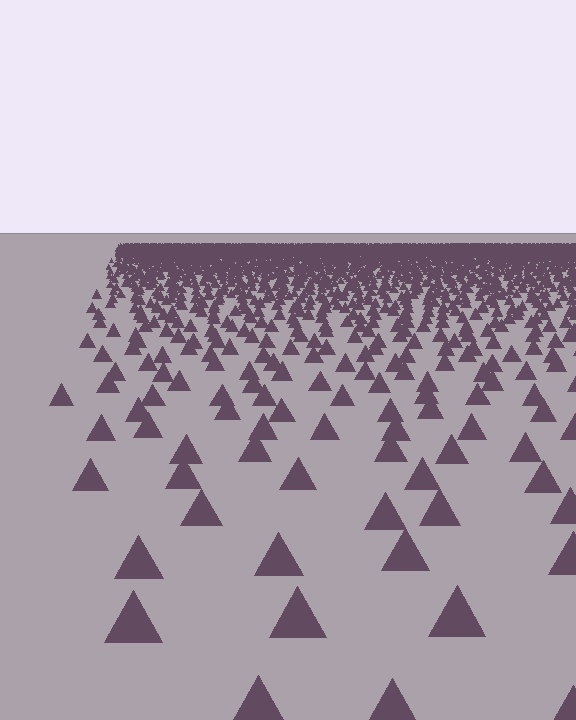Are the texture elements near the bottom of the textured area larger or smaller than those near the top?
Larger. Near the bottom, elements are closer to the viewer and appear at a bigger on-screen size.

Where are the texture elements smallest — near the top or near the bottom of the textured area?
Near the top.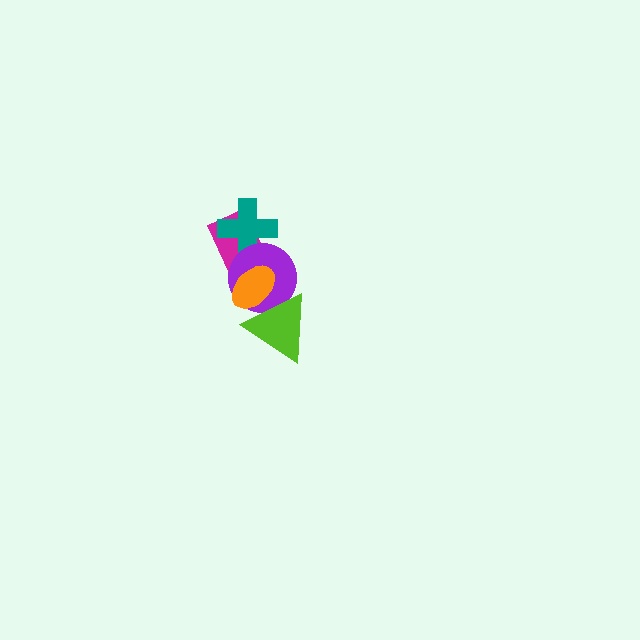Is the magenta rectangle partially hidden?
Yes, it is partially covered by another shape.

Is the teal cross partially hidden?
Yes, it is partially covered by another shape.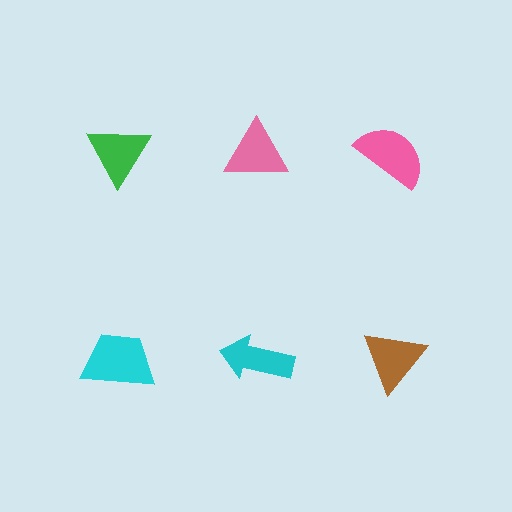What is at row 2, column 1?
A cyan trapezoid.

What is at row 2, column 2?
A cyan arrow.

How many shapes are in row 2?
3 shapes.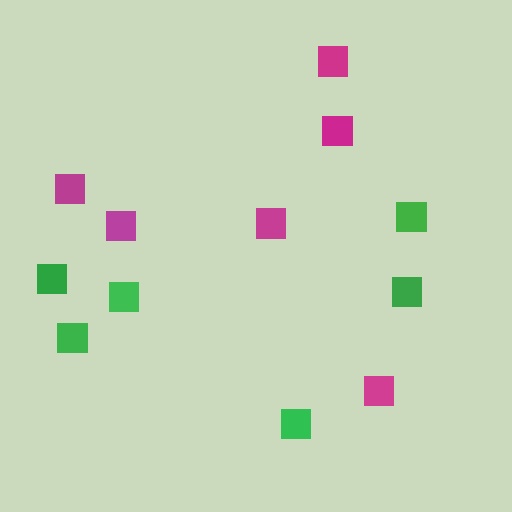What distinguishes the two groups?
There are 2 groups: one group of magenta squares (6) and one group of green squares (6).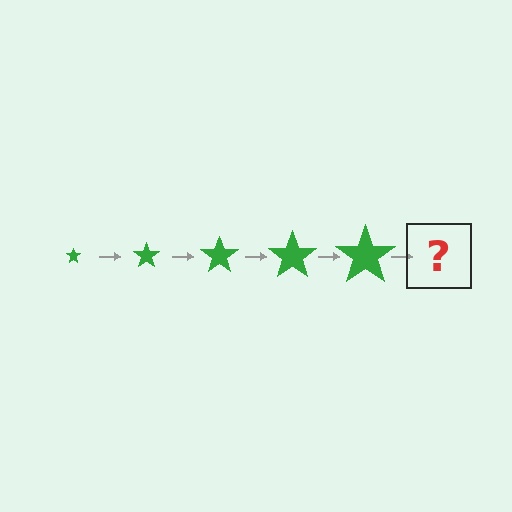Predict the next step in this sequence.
The next step is a green star, larger than the previous one.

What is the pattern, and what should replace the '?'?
The pattern is that the star gets progressively larger each step. The '?' should be a green star, larger than the previous one.